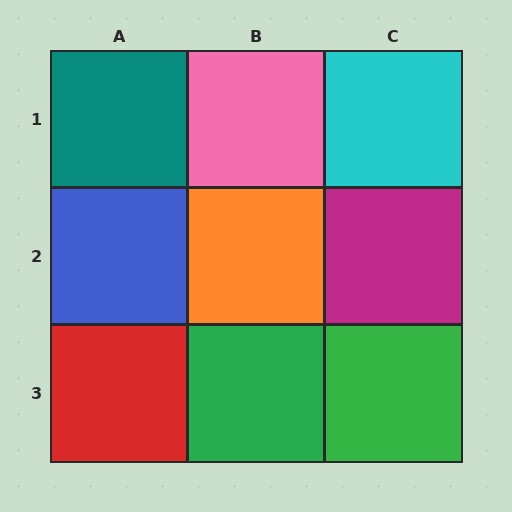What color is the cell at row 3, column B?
Green.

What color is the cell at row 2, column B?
Orange.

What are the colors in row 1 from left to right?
Teal, pink, cyan.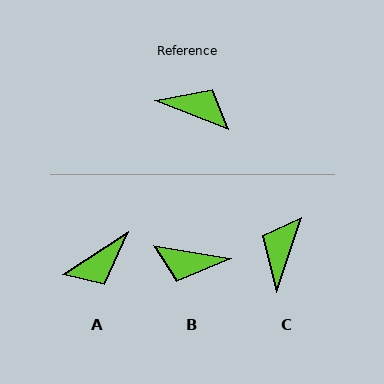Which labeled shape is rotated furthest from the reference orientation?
B, about 168 degrees away.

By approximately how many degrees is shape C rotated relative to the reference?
Approximately 93 degrees counter-clockwise.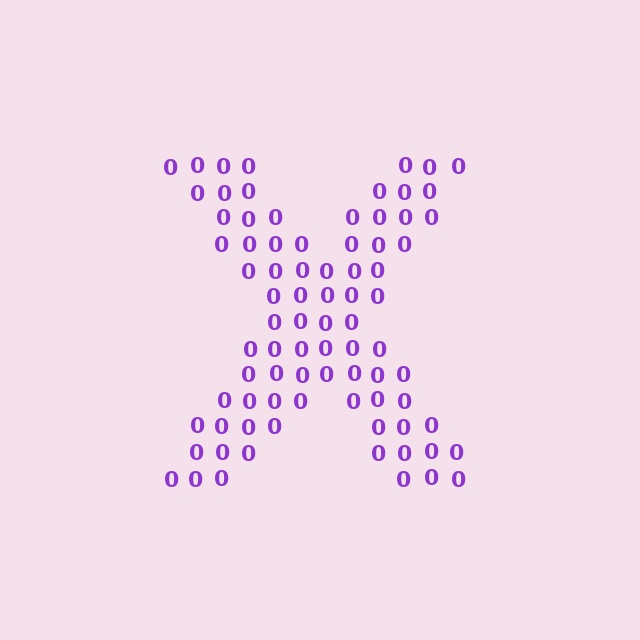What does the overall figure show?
The overall figure shows the letter X.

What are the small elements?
The small elements are digit 0's.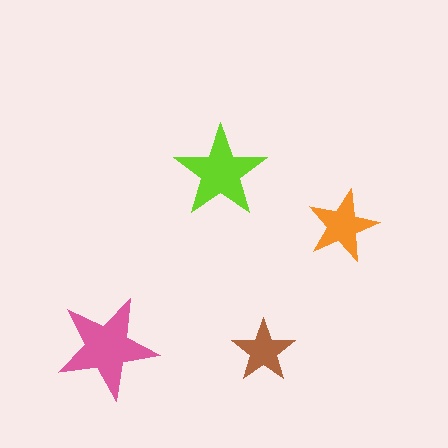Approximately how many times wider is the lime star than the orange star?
About 1.5 times wider.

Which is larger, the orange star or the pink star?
The pink one.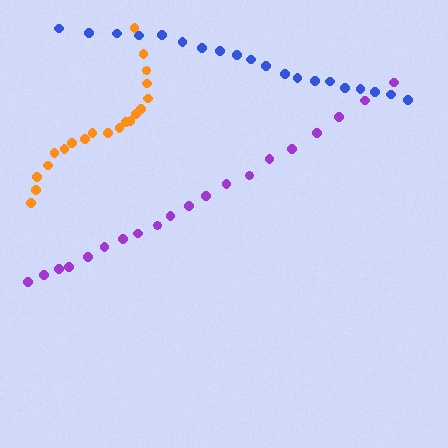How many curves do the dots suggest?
There are 3 distinct paths.